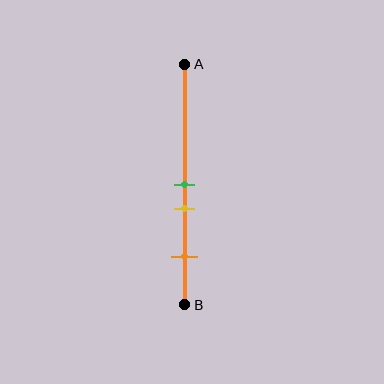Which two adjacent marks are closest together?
The green and yellow marks are the closest adjacent pair.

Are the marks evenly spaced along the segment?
No, the marks are not evenly spaced.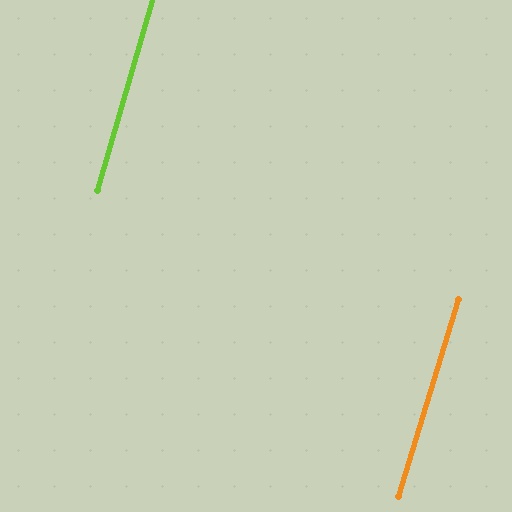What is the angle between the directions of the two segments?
Approximately 1 degree.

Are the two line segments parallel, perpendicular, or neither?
Parallel — their directions differ by only 0.6°.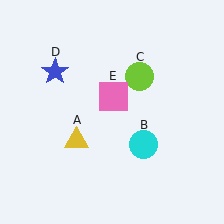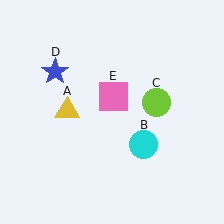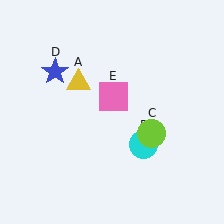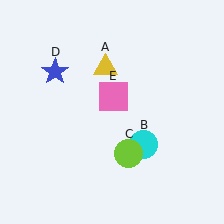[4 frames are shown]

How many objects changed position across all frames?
2 objects changed position: yellow triangle (object A), lime circle (object C).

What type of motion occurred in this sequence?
The yellow triangle (object A), lime circle (object C) rotated clockwise around the center of the scene.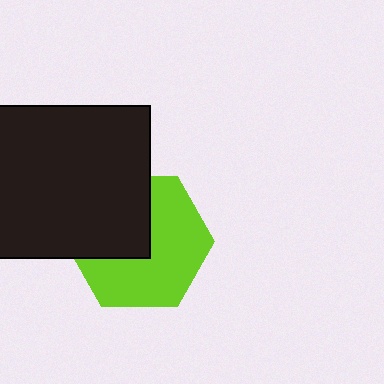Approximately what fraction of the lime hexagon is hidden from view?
Roughly 40% of the lime hexagon is hidden behind the black square.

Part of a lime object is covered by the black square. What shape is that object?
It is a hexagon.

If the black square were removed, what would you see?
You would see the complete lime hexagon.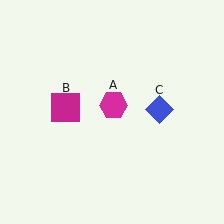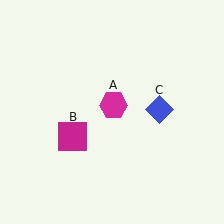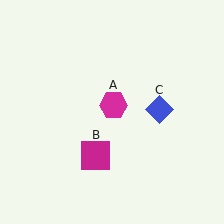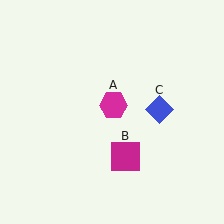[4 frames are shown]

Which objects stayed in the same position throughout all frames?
Magenta hexagon (object A) and blue diamond (object C) remained stationary.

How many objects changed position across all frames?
1 object changed position: magenta square (object B).